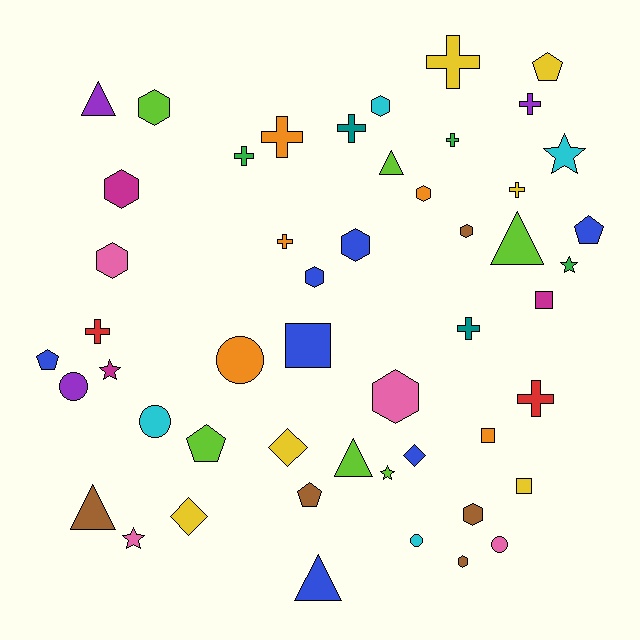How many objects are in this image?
There are 50 objects.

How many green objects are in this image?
There are 3 green objects.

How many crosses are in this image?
There are 11 crosses.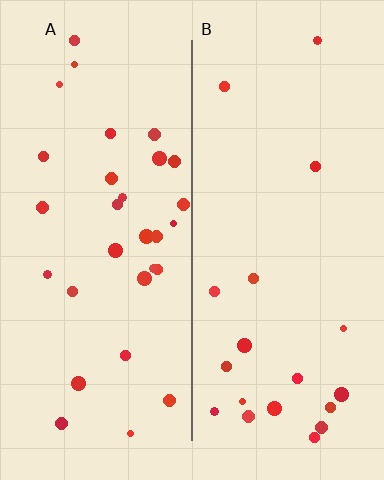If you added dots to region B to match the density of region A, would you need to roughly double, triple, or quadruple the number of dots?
Approximately double.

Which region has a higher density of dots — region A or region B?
A (the left).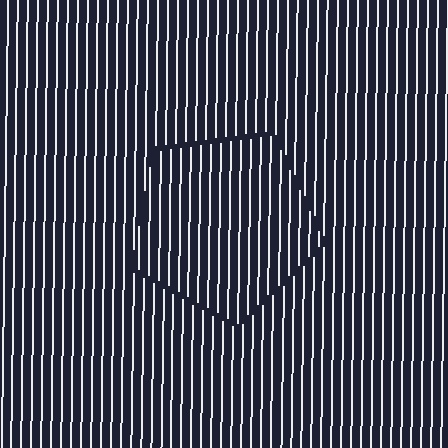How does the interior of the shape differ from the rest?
The interior of the shape contains the same grating, shifted by half a period — the contour is defined by the phase discontinuity where line-ends from the inner and outer gratings abut.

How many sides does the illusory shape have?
5 sides — the line-ends trace a pentagon.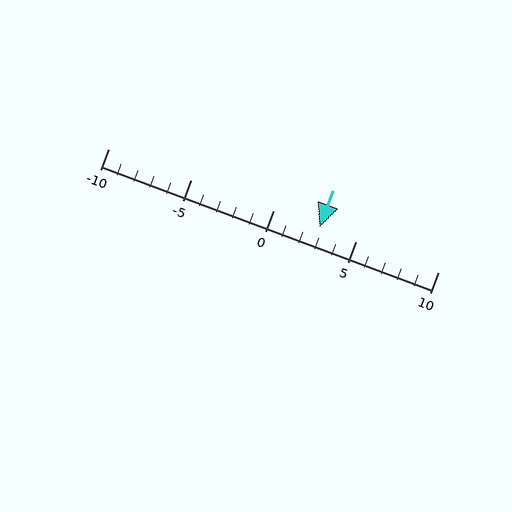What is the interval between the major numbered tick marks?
The major tick marks are spaced 5 units apart.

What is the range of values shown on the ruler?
The ruler shows values from -10 to 10.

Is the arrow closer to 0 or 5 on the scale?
The arrow is closer to 5.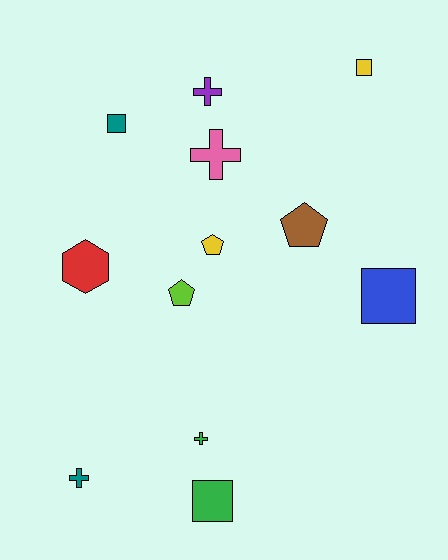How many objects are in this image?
There are 12 objects.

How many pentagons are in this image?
There are 3 pentagons.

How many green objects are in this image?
There are 2 green objects.